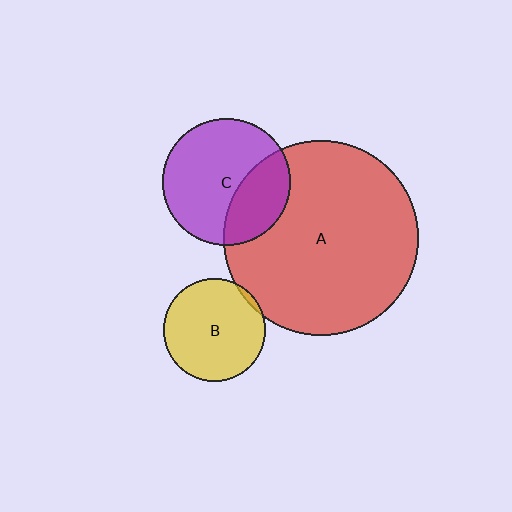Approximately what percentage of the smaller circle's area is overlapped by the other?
Approximately 5%.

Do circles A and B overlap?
Yes.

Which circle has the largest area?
Circle A (red).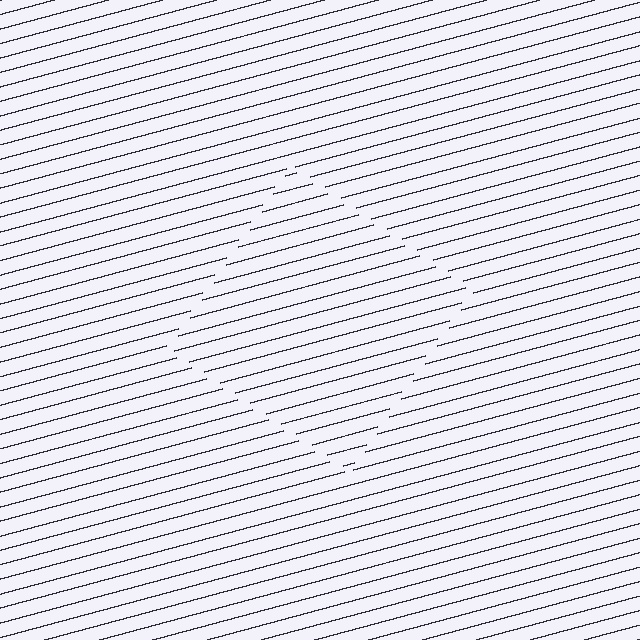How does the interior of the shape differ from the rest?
The interior of the shape contains the same grating, shifted by half a period — the contour is defined by the phase discontinuity where line-ends from the inner and outer gratings abut.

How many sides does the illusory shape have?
4 sides — the line-ends trace a square.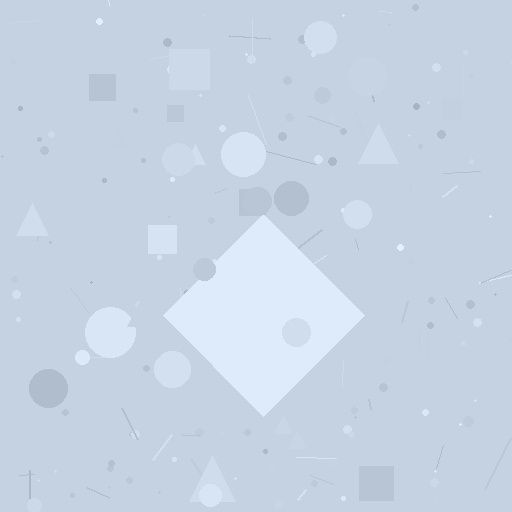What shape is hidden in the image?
A diamond is hidden in the image.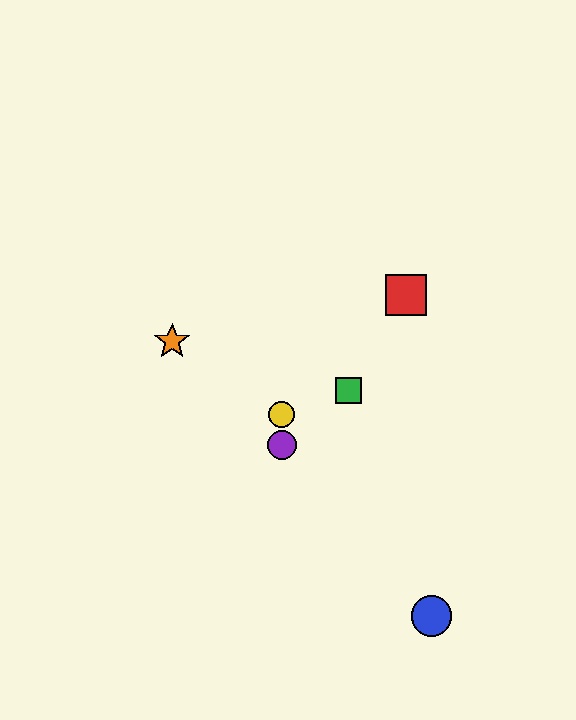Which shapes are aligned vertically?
The yellow circle, the purple circle are aligned vertically.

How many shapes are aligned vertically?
2 shapes (the yellow circle, the purple circle) are aligned vertically.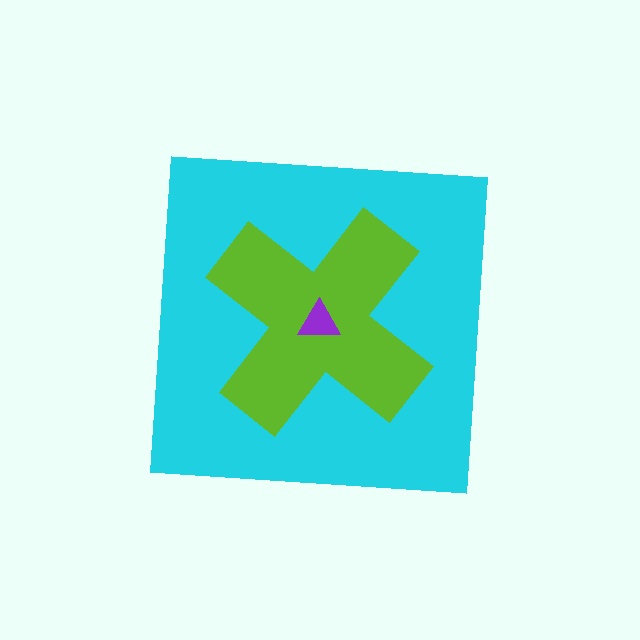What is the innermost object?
The purple triangle.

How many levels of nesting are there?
3.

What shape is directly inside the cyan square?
The lime cross.